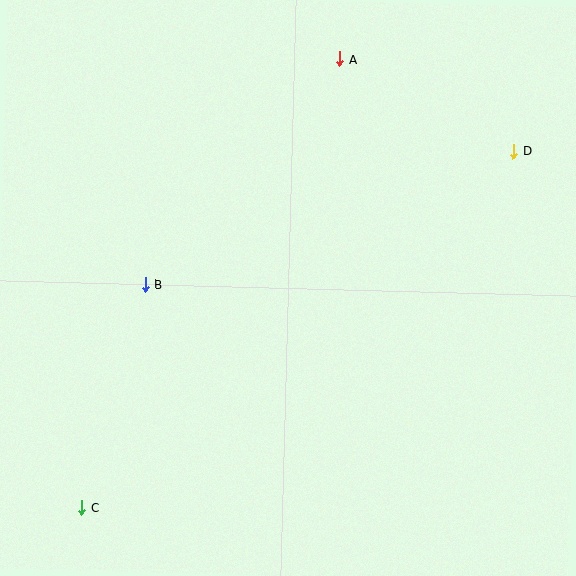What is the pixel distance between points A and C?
The distance between A and C is 517 pixels.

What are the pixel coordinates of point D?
Point D is at (514, 151).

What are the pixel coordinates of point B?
Point B is at (145, 284).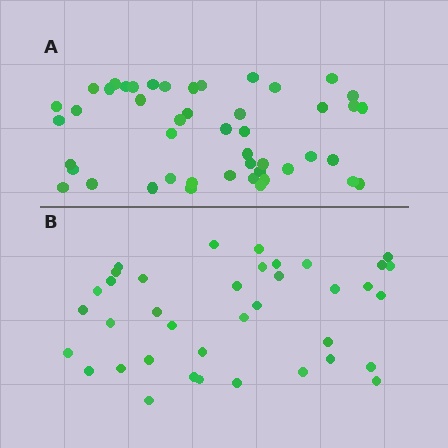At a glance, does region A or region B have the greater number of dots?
Region A (the top region) has more dots.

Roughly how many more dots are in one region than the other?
Region A has roughly 8 or so more dots than region B.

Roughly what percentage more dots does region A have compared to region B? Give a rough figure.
About 25% more.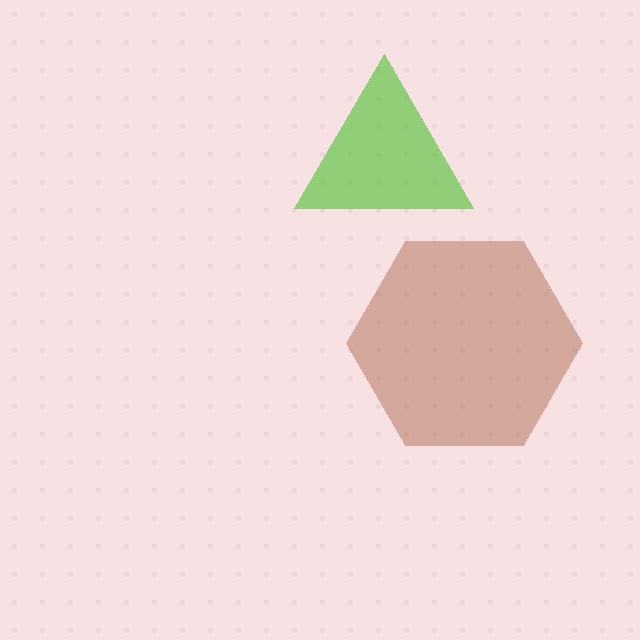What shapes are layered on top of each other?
The layered shapes are: a brown hexagon, a lime triangle.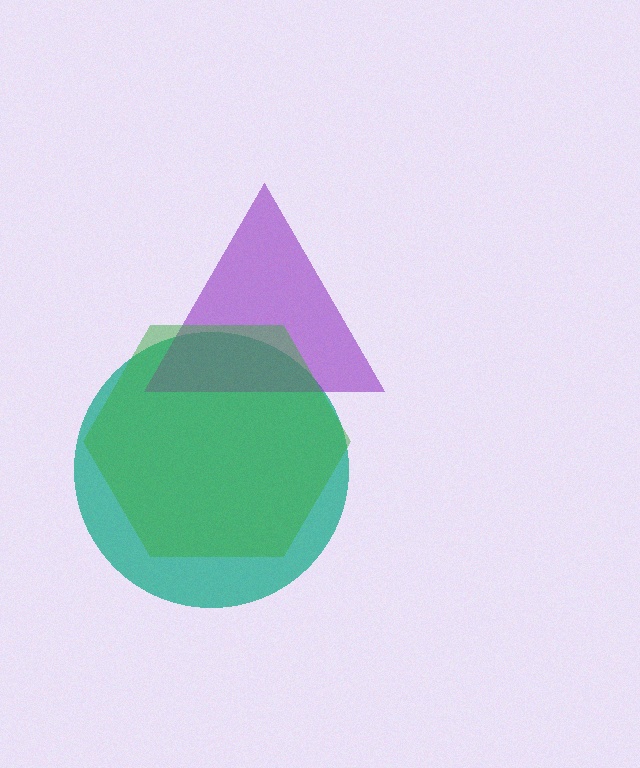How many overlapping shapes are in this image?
There are 3 overlapping shapes in the image.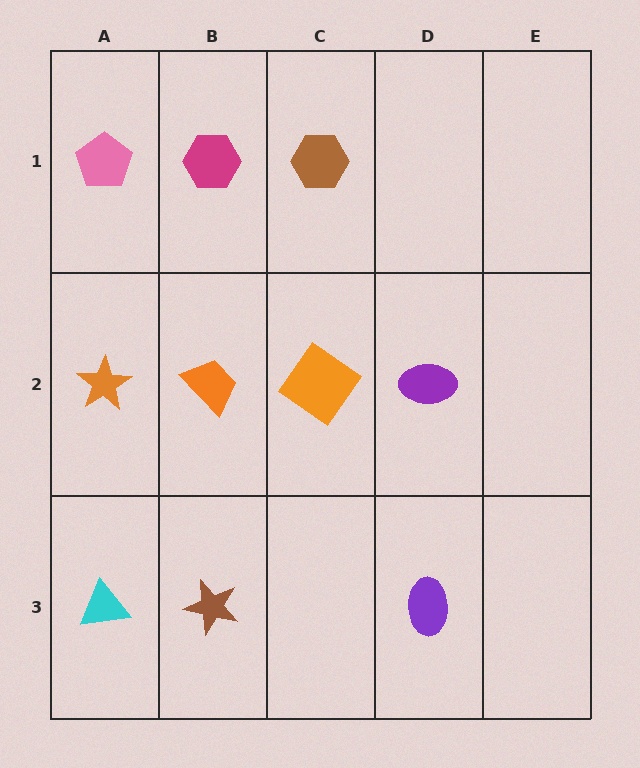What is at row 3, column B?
A brown star.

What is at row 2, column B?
An orange trapezoid.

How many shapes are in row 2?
4 shapes.